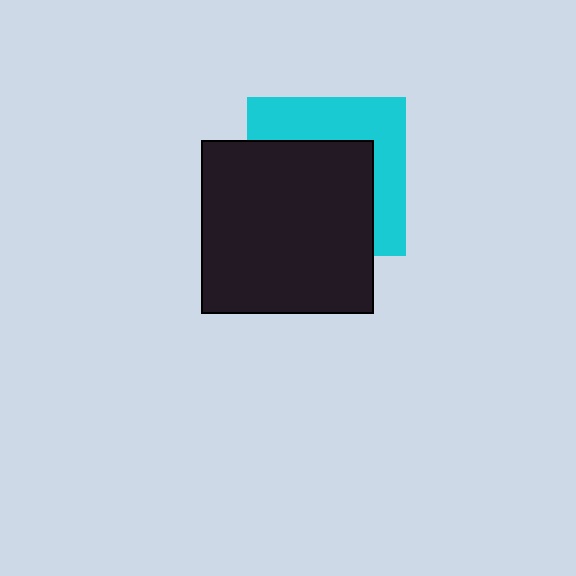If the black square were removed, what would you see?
You would see the complete cyan square.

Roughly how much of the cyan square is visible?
A small part of it is visible (roughly 41%).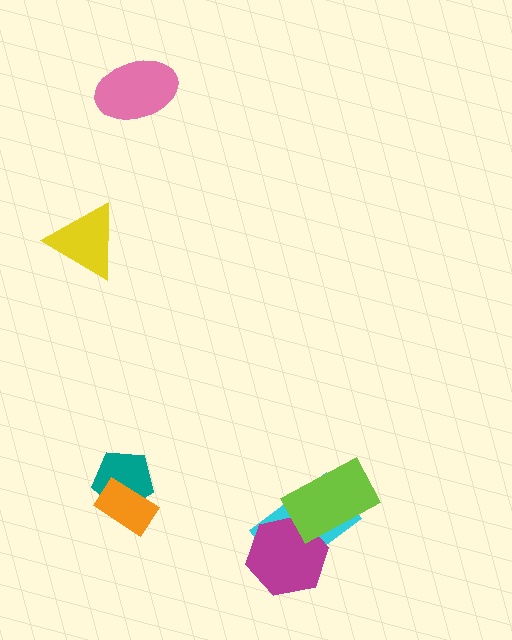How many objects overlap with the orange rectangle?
1 object overlaps with the orange rectangle.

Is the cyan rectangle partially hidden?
Yes, it is partially covered by another shape.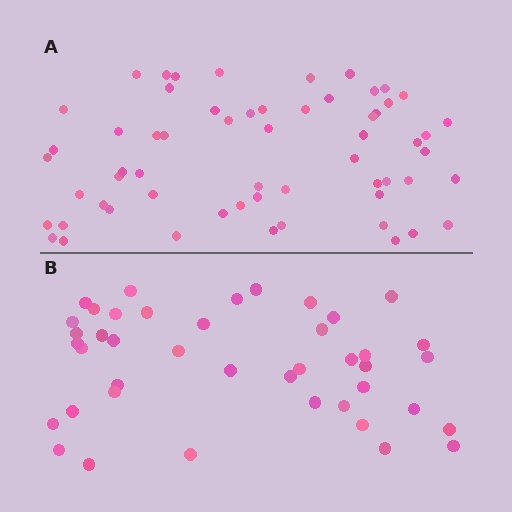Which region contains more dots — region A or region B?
Region A (the top region) has more dots.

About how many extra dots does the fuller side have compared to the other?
Region A has approximately 20 more dots than region B.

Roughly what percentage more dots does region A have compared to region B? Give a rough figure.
About 45% more.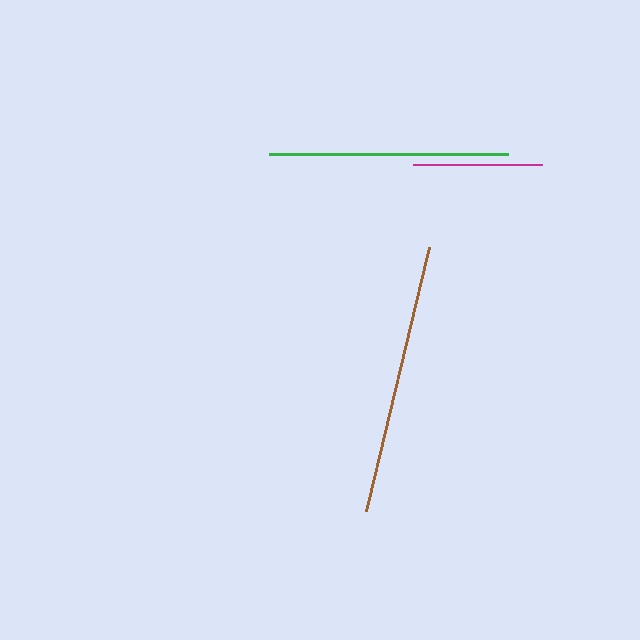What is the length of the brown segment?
The brown segment is approximately 272 pixels long.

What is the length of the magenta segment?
The magenta segment is approximately 129 pixels long.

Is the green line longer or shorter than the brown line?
The brown line is longer than the green line.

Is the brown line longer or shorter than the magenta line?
The brown line is longer than the magenta line.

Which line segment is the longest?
The brown line is the longest at approximately 272 pixels.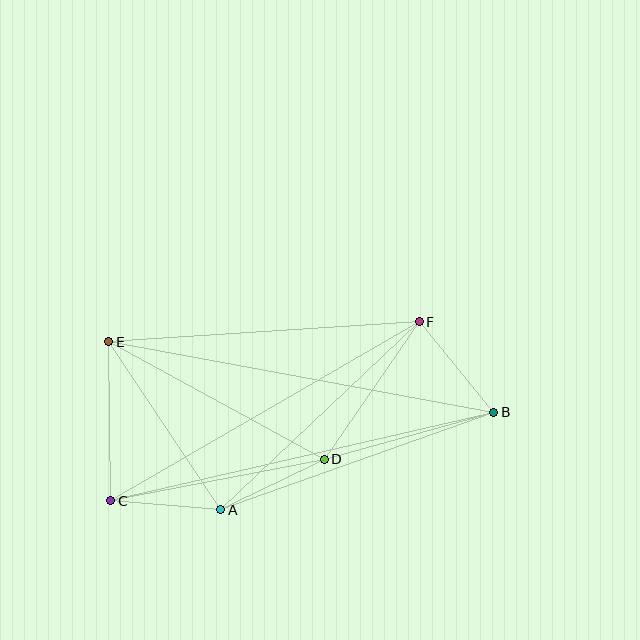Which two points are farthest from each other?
Points B and C are farthest from each other.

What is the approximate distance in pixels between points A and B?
The distance between A and B is approximately 290 pixels.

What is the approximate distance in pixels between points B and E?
The distance between B and E is approximately 391 pixels.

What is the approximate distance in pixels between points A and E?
The distance between A and E is approximately 202 pixels.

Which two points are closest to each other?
Points A and C are closest to each other.